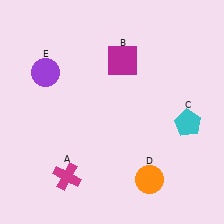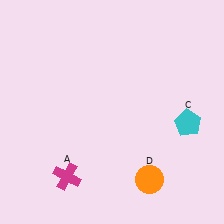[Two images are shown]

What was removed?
The purple circle (E), the magenta square (B) were removed in Image 2.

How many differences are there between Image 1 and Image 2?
There are 2 differences between the two images.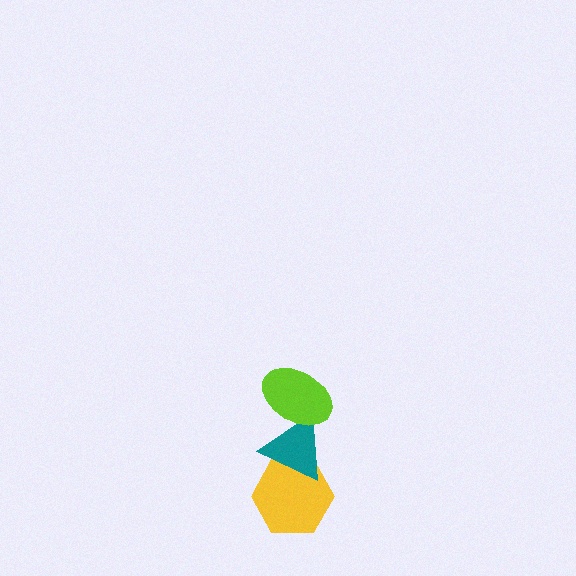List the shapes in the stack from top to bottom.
From top to bottom: the lime ellipse, the teal triangle, the yellow hexagon.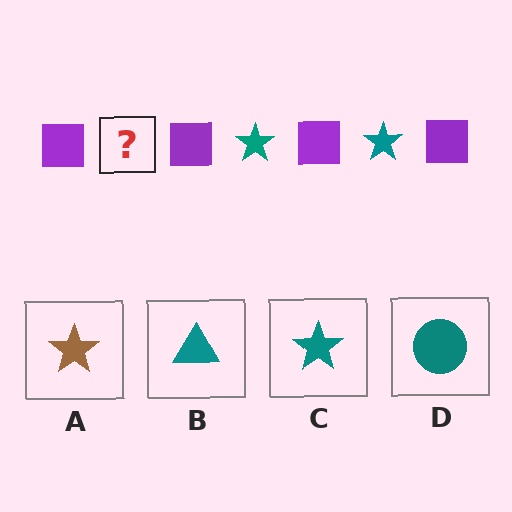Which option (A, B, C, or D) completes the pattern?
C.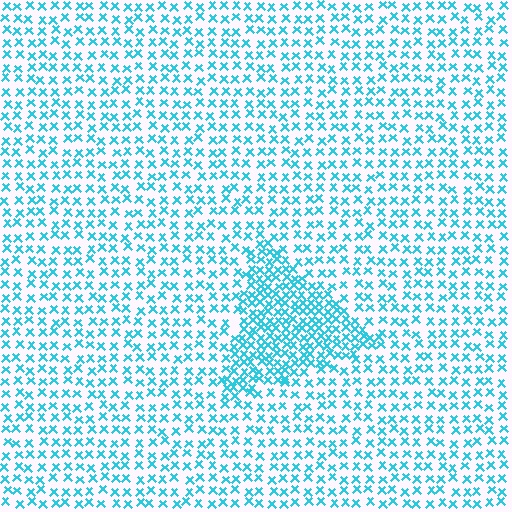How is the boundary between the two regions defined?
The boundary is defined by a change in element density (approximately 2.0x ratio). All elements are the same color, size, and shape.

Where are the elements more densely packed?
The elements are more densely packed inside the triangle boundary.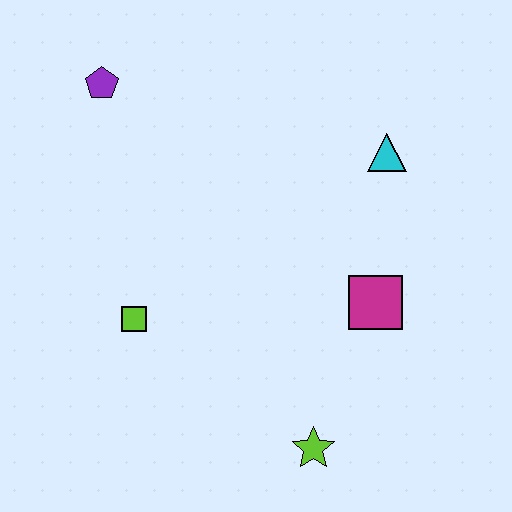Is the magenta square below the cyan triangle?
Yes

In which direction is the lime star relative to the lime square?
The lime star is to the right of the lime square.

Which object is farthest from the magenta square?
The purple pentagon is farthest from the magenta square.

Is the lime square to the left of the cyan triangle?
Yes